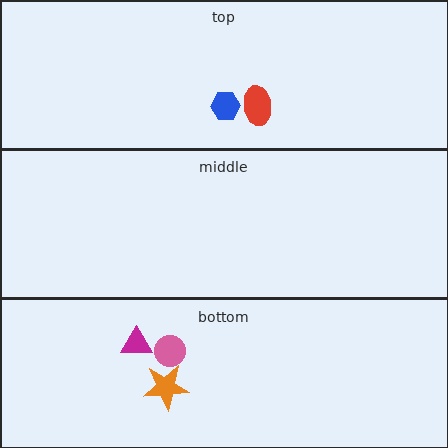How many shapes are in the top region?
2.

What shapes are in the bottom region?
The orange star, the magenta triangle, the pink circle.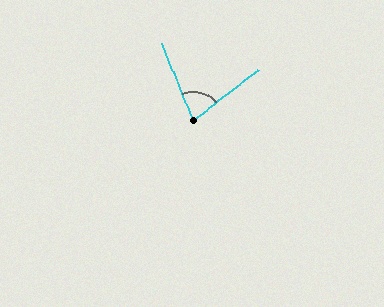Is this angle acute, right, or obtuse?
It is acute.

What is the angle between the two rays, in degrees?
Approximately 74 degrees.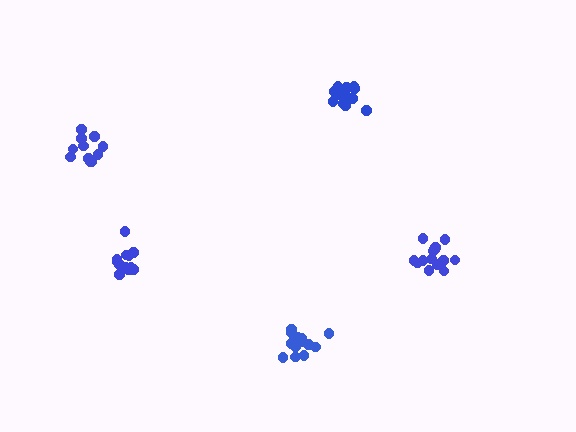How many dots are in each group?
Group 1: 12 dots, Group 2: 14 dots, Group 3: 14 dots, Group 4: 16 dots, Group 5: 14 dots (70 total).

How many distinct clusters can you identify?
There are 5 distinct clusters.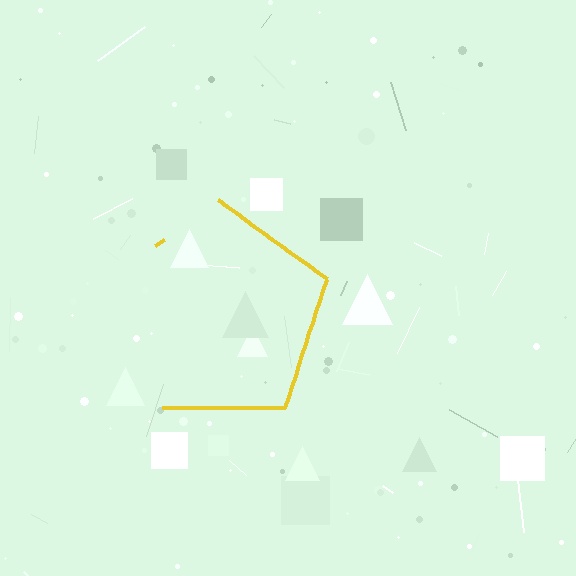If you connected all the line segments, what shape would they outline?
They would outline a pentagon.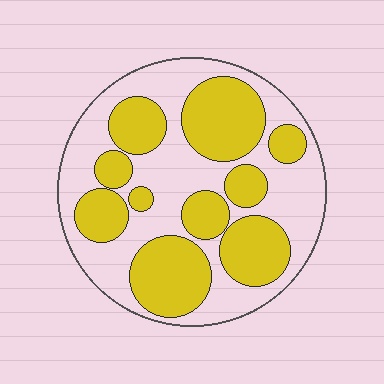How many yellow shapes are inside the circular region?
10.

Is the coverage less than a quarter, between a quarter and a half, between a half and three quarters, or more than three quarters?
Between a quarter and a half.